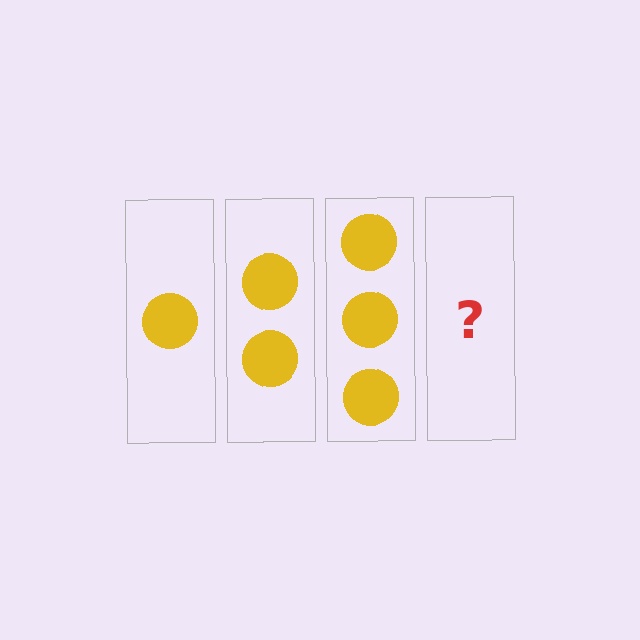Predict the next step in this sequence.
The next step is 4 circles.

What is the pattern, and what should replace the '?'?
The pattern is that each step adds one more circle. The '?' should be 4 circles.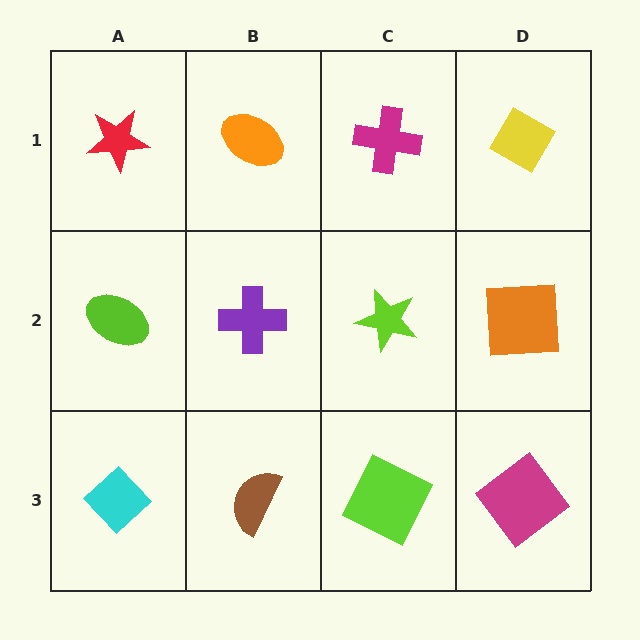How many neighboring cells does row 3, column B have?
3.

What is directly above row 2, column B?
An orange ellipse.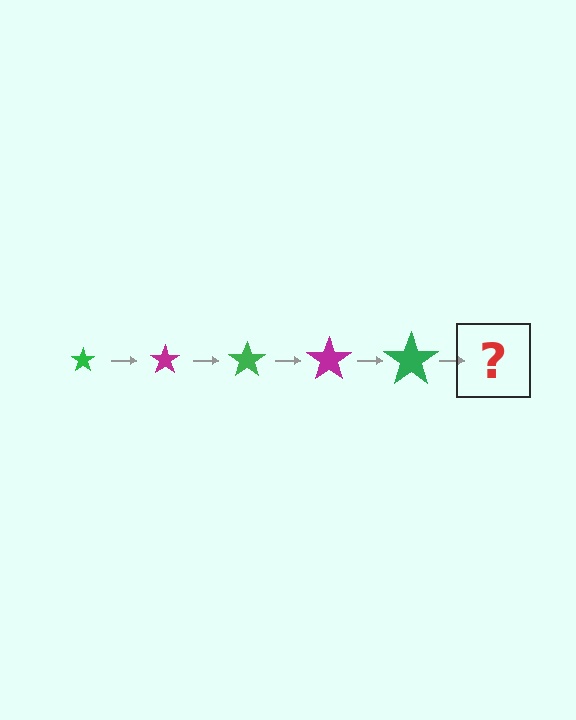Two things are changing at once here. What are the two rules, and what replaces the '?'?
The two rules are that the star grows larger each step and the color cycles through green and magenta. The '?' should be a magenta star, larger than the previous one.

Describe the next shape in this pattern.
It should be a magenta star, larger than the previous one.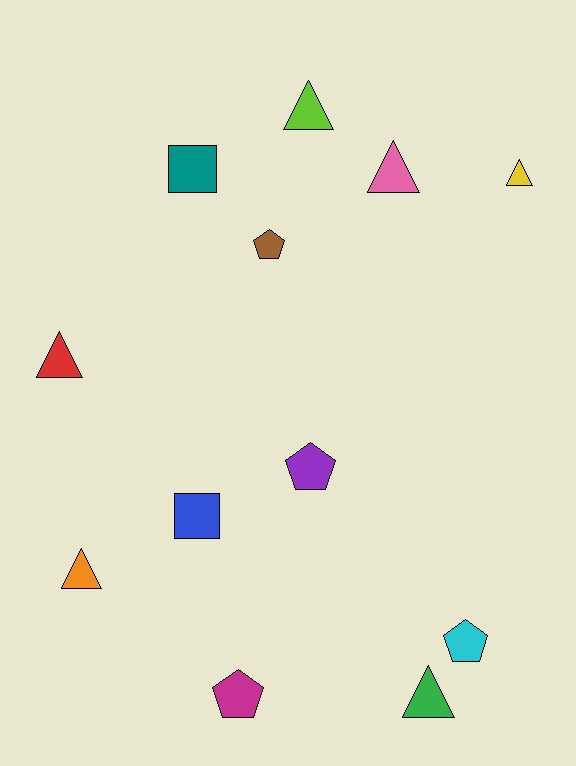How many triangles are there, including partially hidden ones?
There are 6 triangles.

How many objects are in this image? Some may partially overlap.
There are 12 objects.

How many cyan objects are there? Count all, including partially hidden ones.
There is 1 cyan object.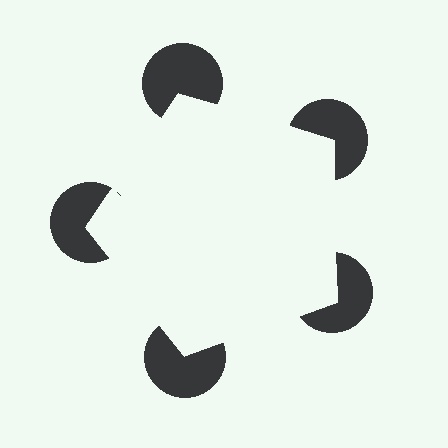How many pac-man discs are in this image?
There are 5 — one at each vertex of the illusory pentagon.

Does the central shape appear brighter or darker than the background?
It typically appears slightly brighter than the background, even though no actual brightness change is drawn.